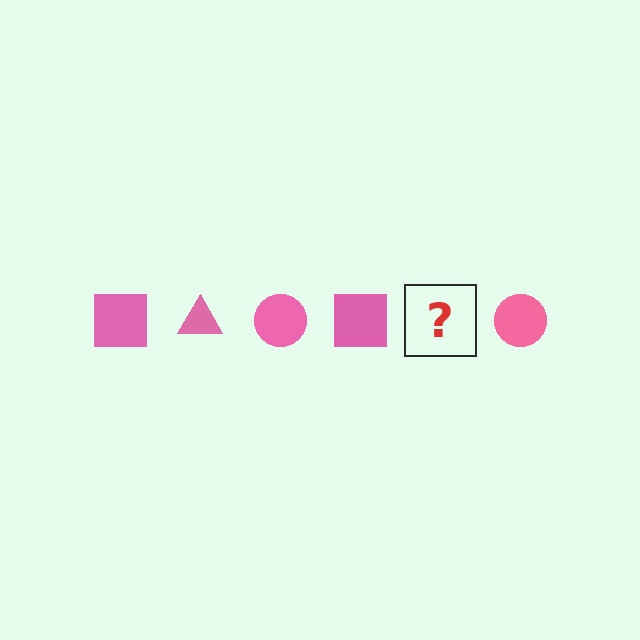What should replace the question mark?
The question mark should be replaced with a pink triangle.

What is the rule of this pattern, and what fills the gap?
The rule is that the pattern cycles through square, triangle, circle shapes in pink. The gap should be filled with a pink triangle.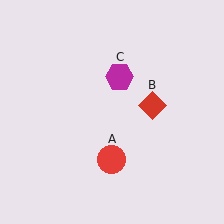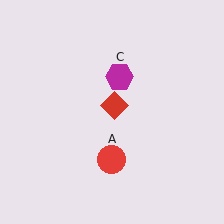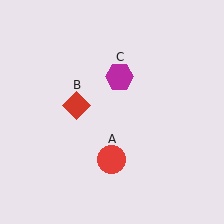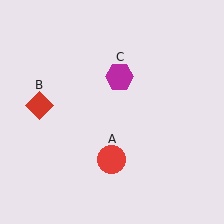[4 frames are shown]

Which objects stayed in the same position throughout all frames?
Red circle (object A) and magenta hexagon (object C) remained stationary.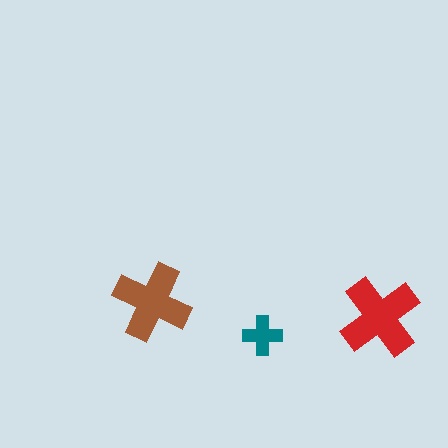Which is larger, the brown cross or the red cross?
The red one.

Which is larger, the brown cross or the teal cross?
The brown one.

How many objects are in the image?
There are 3 objects in the image.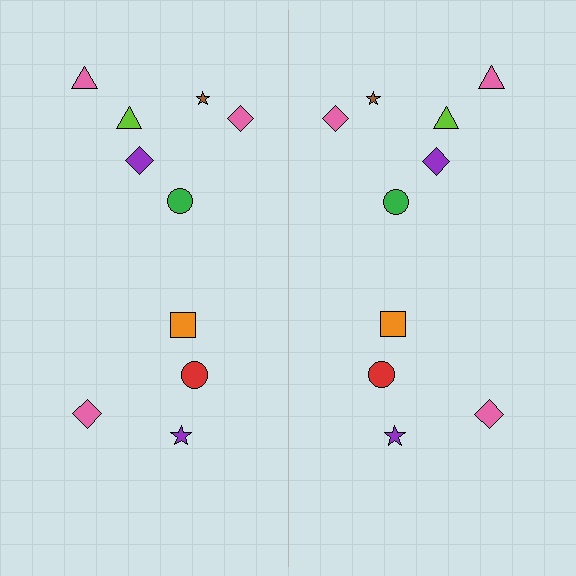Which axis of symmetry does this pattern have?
The pattern has a vertical axis of symmetry running through the center of the image.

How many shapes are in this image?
There are 20 shapes in this image.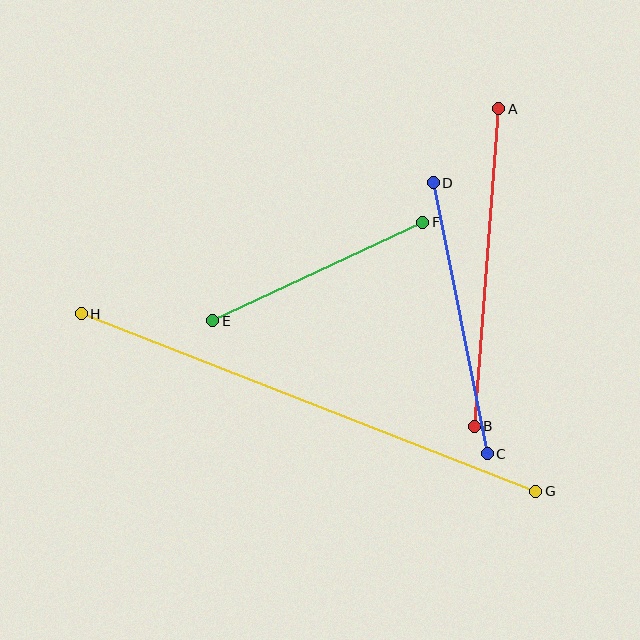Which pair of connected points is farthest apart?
Points G and H are farthest apart.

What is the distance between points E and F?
The distance is approximately 232 pixels.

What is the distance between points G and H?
The distance is approximately 488 pixels.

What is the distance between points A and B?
The distance is approximately 318 pixels.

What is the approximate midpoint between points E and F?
The midpoint is at approximately (318, 271) pixels.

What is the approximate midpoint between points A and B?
The midpoint is at approximately (487, 267) pixels.